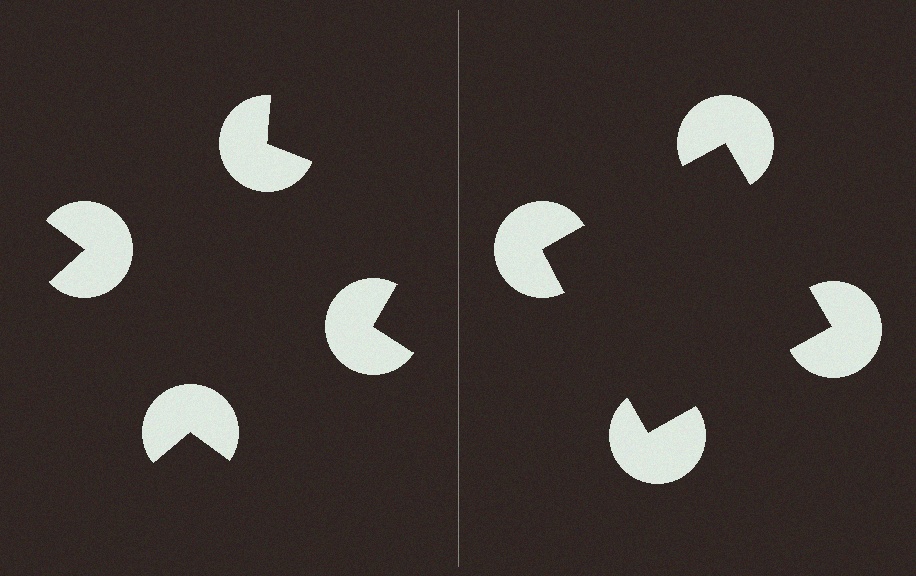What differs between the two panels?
The pac-man discs are positioned identically on both sides; only the wedge orientations differ. On the right they align to a square; on the left they are misaligned.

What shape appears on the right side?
An illusory square.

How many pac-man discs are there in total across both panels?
8 — 4 on each side.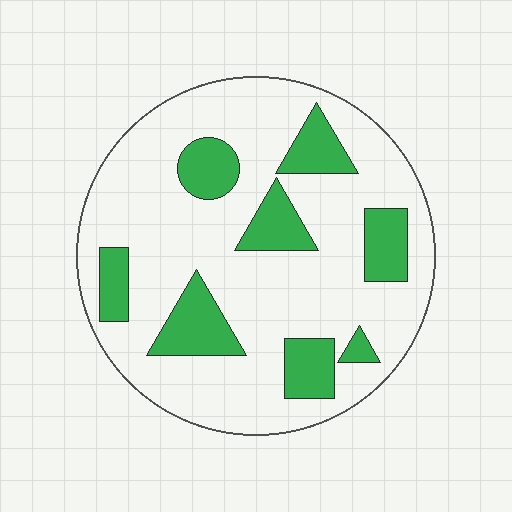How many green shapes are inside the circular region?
8.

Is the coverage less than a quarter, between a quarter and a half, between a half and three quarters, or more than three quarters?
Less than a quarter.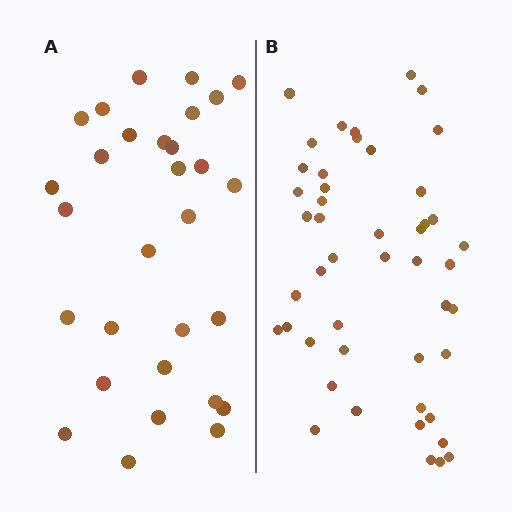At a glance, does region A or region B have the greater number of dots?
Region B (the right region) has more dots.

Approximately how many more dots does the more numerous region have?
Region B has approximately 15 more dots than region A.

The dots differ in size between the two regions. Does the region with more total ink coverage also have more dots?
No. Region A has more total ink coverage because its dots are larger, but region B actually contains more individual dots. Total area can be misleading — the number of items is what matters here.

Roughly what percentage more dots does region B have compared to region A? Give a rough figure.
About 55% more.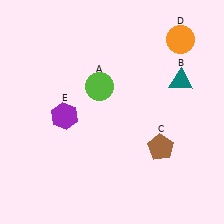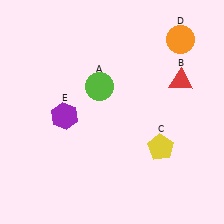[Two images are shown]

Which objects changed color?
B changed from teal to red. C changed from brown to yellow.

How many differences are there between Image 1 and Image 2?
There are 2 differences between the two images.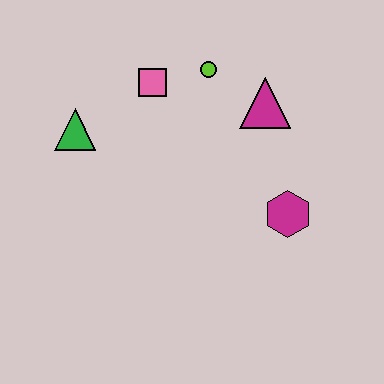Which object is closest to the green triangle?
The pink square is closest to the green triangle.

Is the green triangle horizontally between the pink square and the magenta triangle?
No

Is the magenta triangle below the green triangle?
No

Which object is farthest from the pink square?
The magenta hexagon is farthest from the pink square.